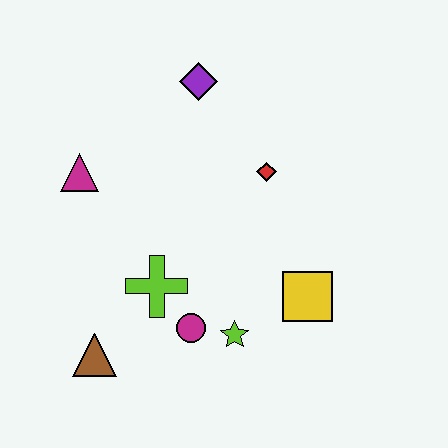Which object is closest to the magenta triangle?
The lime cross is closest to the magenta triangle.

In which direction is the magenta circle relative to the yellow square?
The magenta circle is to the left of the yellow square.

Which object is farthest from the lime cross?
The purple diamond is farthest from the lime cross.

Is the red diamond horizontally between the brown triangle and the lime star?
No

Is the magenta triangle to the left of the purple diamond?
Yes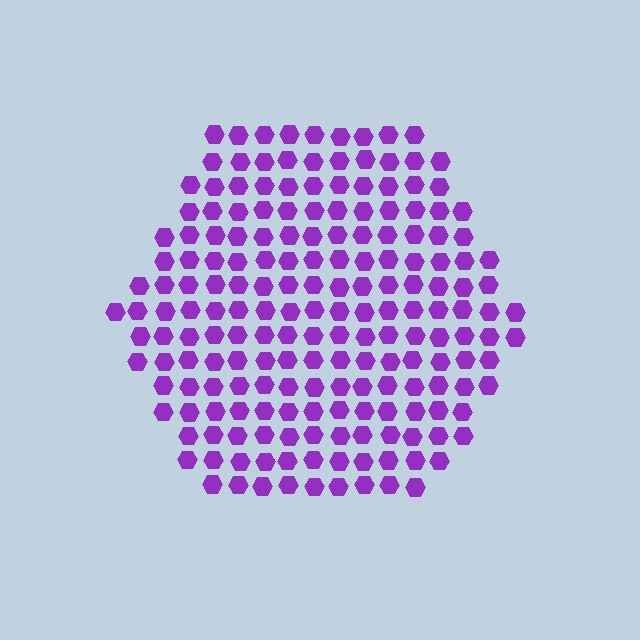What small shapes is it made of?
It is made of small hexagons.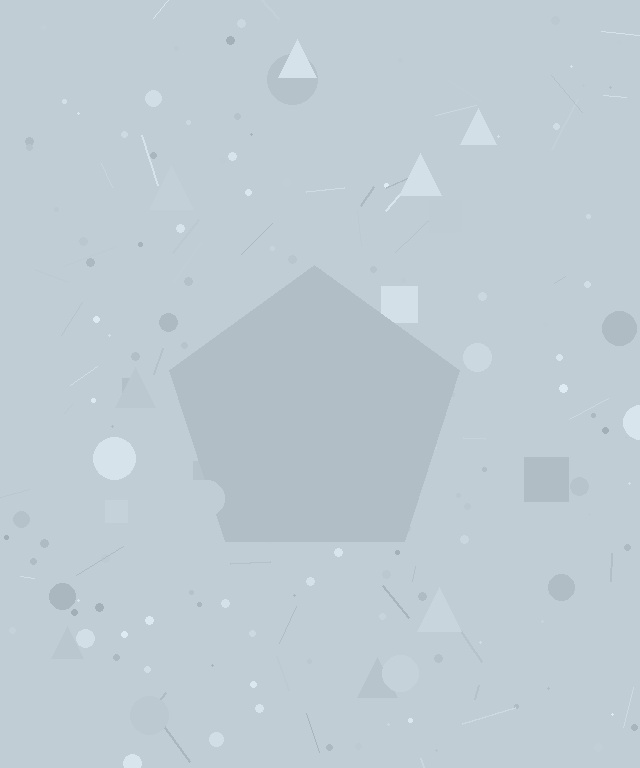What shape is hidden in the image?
A pentagon is hidden in the image.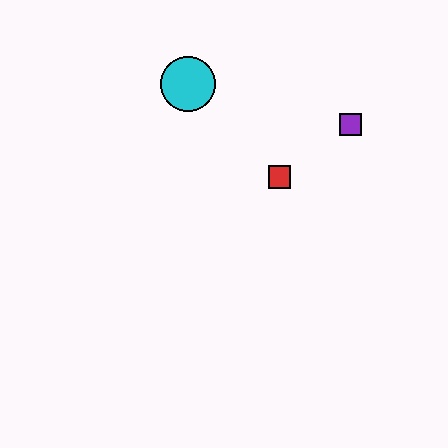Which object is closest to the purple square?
The red square is closest to the purple square.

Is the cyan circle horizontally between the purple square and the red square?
No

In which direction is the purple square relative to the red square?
The purple square is to the right of the red square.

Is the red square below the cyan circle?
Yes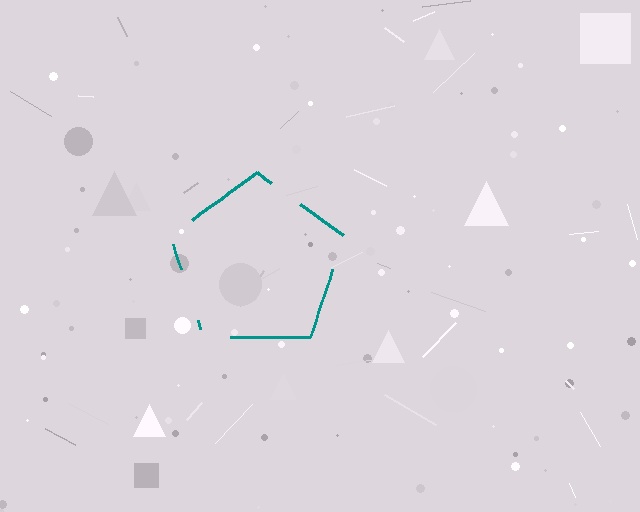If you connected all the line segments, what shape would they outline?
They would outline a pentagon.